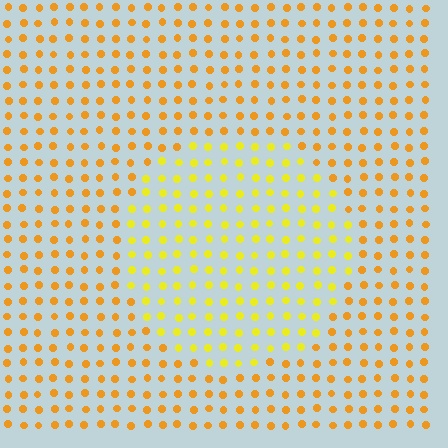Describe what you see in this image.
The image is filled with small orange elements in a uniform arrangement. A circle-shaped region is visible where the elements are tinted to a slightly different hue, forming a subtle color boundary.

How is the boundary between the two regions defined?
The boundary is defined purely by a slight shift in hue (about 26 degrees). Spacing, size, and orientation are identical on both sides.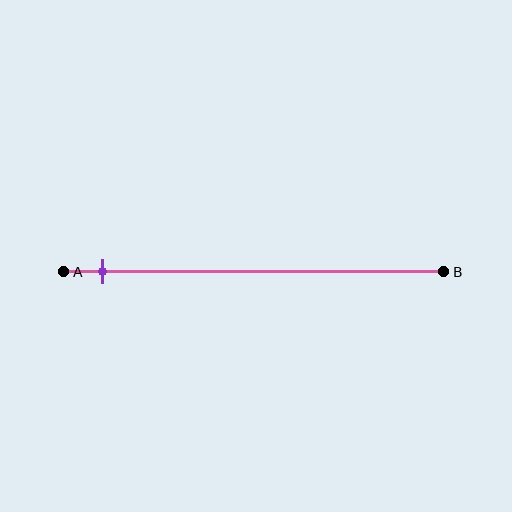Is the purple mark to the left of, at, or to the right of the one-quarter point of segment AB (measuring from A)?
The purple mark is to the left of the one-quarter point of segment AB.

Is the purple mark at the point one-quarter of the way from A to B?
No, the mark is at about 10% from A, not at the 25% one-quarter point.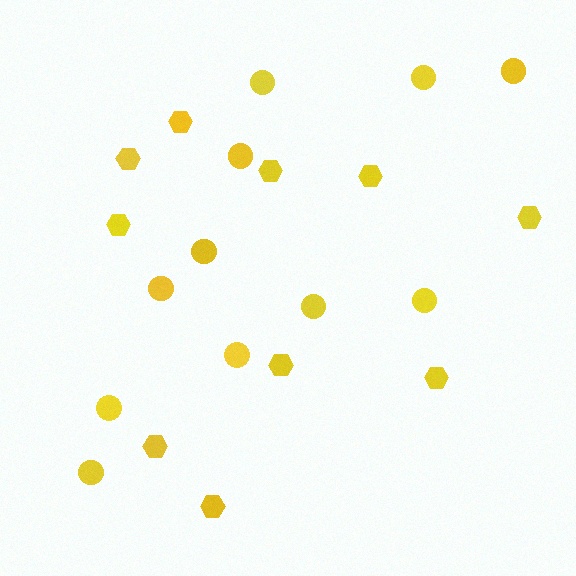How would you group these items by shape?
There are 2 groups: one group of circles (11) and one group of hexagons (10).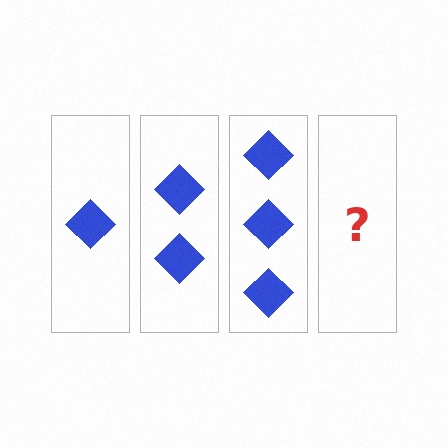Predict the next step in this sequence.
The next step is 4 diamonds.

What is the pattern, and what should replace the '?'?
The pattern is that each step adds one more diamond. The '?' should be 4 diamonds.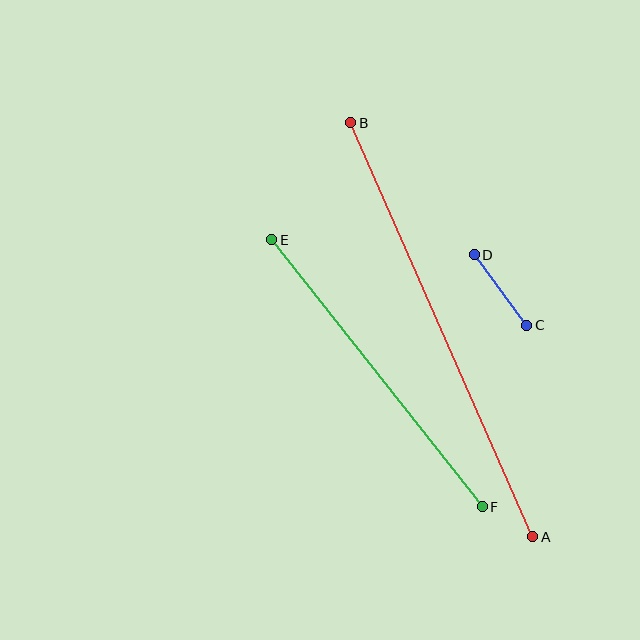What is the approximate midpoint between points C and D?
The midpoint is at approximately (500, 290) pixels.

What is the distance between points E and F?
The distance is approximately 340 pixels.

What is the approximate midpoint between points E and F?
The midpoint is at approximately (377, 373) pixels.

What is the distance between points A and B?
The distance is approximately 452 pixels.